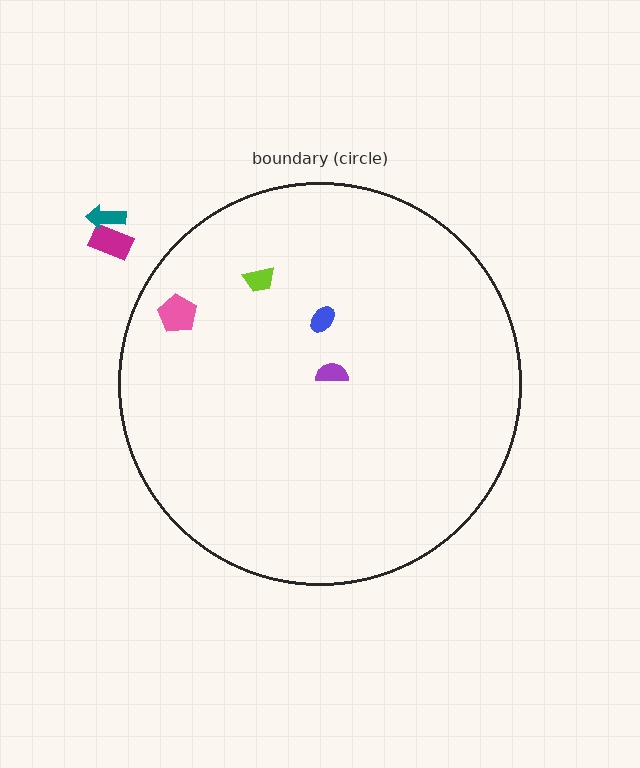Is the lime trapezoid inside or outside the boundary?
Inside.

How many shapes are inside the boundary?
4 inside, 2 outside.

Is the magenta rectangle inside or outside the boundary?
Outside.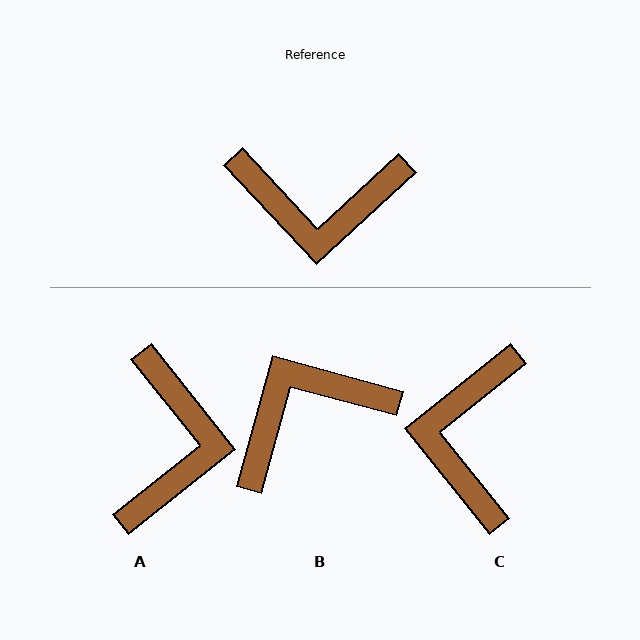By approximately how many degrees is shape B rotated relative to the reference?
Approximately 148 degrees clockwise.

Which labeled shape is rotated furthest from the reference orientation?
B, about 148 degrees away.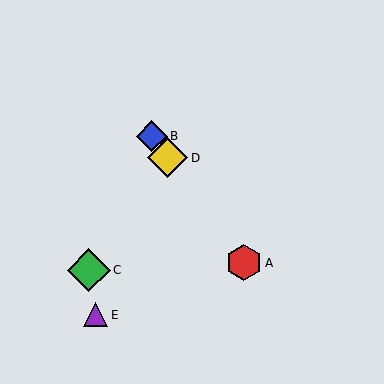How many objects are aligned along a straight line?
3 objects (A, B, D) are aligned along a straight line.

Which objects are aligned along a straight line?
Objects A, B, D are aligned along a straight line.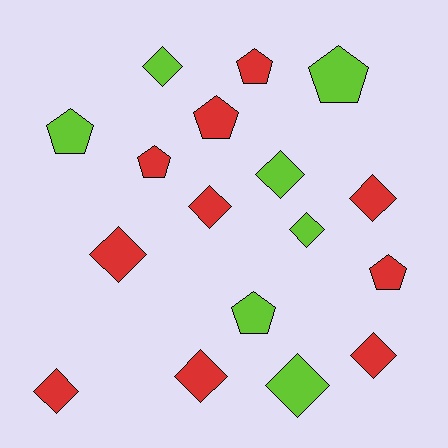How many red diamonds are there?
There are 6 red diamonds.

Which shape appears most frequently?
Diamond, with 10 objects.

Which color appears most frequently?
Red, with 10 objects.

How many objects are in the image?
There are 17 objects.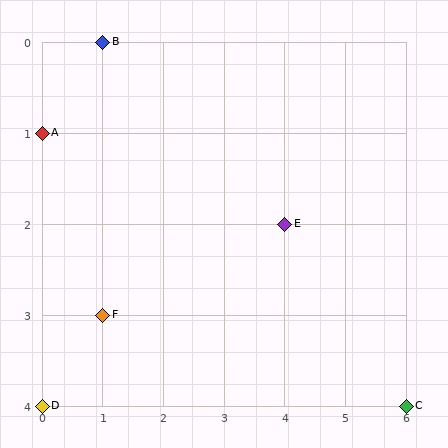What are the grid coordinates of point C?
Point C is at grid coordinates (6, 4).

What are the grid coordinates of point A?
Point A is at grid coordinates (0, 1).